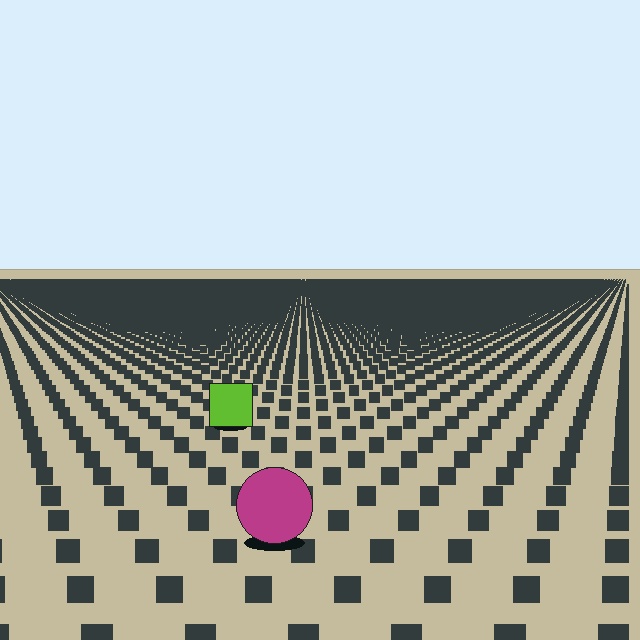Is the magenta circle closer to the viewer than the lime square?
Yes. The magenta circle is closer — you can tell from the texture gradient: the ground texture is coarser near it.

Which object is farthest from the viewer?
The lime square is farthest from the viewer. It appears smaller and the ground texture around it is denser.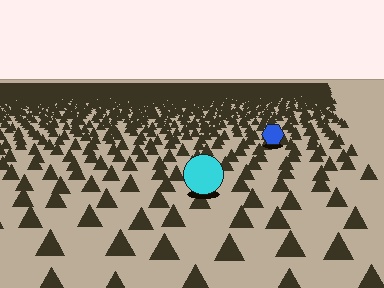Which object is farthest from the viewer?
The blue hexagon is farthest from the viewer. It appears smaller and the ground texture around it is denser.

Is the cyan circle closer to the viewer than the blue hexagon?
Yes. The cyan circle is closer — you can tell from the texture gradient: the ground texture is coarser near it.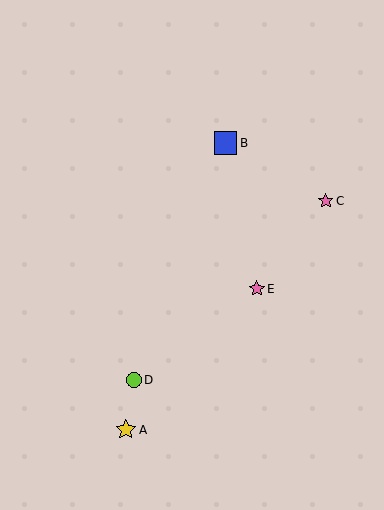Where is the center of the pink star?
The center of the pink star is at (326, 201).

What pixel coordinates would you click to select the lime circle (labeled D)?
Click at (134, 380) to select the lime circle D.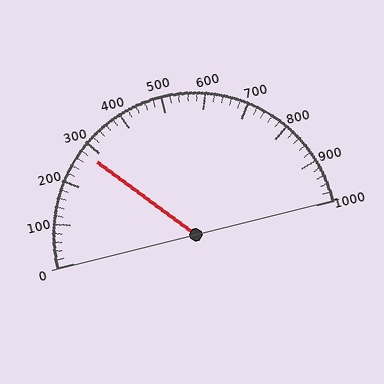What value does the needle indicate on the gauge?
The needle indicates approximately 280.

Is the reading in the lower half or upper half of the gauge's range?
The reading is in the lower half of the range (0 to 1000).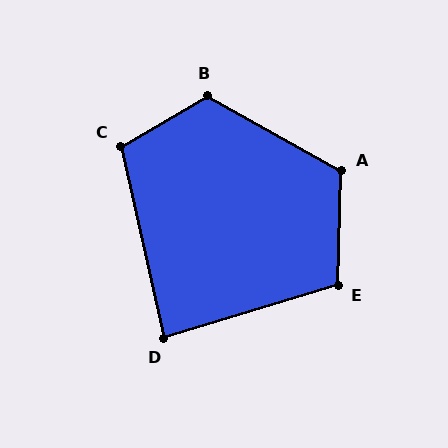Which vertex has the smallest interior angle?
D, at approximately 86 degrees.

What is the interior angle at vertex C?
Approximately 108 degrees (obtuse).